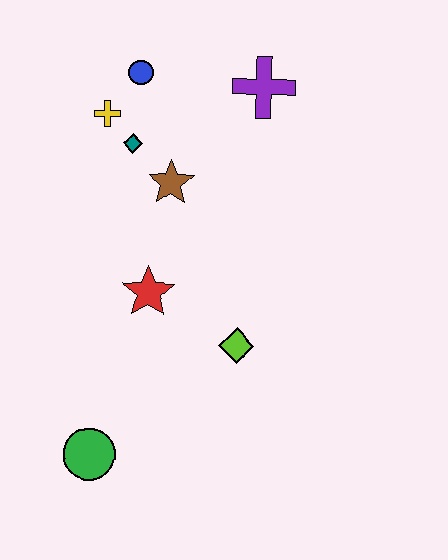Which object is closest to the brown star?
The teal diamond is closest to the brown star.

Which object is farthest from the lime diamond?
The blue circle is farthest from the lime diamond.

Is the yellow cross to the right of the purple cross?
No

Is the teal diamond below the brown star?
No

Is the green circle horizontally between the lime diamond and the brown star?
No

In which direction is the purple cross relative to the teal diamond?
The purple cross is to the right of the teal diamond.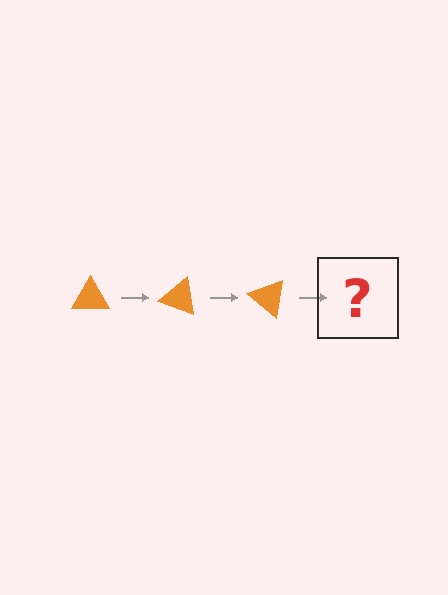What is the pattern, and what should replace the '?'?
The pattern is that the triangle rotates 20 degrees each step. The '?' should be an orange triangle rotated 60 degrees.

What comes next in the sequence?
The next element should be an orange triangle rotated 60 degrees.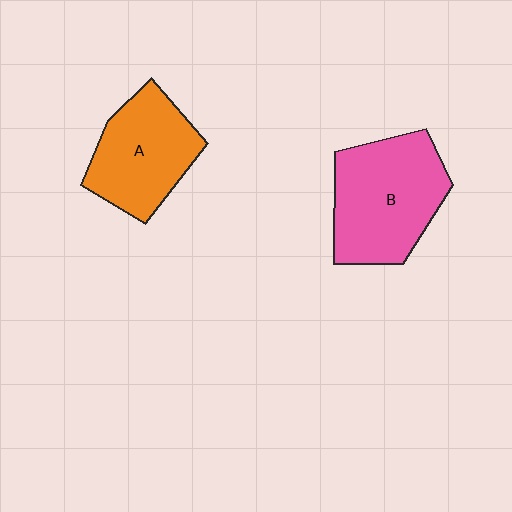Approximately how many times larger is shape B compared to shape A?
Approximately 1.2 times.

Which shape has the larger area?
Shape B (pink).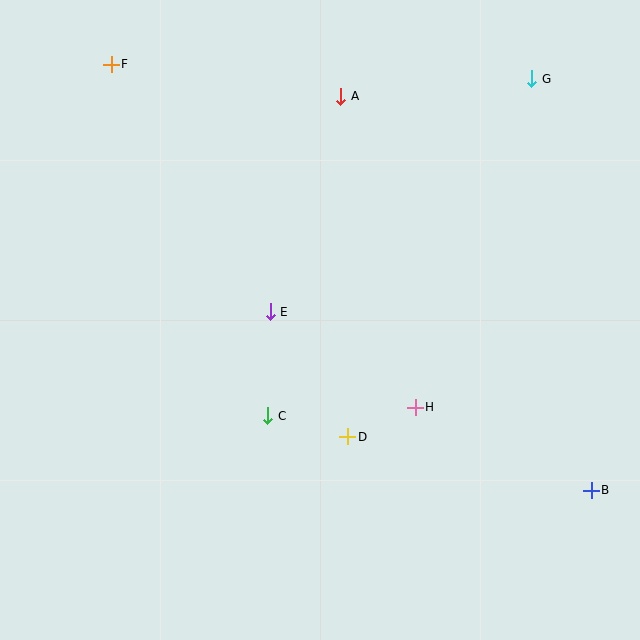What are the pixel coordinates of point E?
Point E is at (270, 312).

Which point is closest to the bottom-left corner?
Point C is closest to the bottom-left corner.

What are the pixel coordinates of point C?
Point C is at (268, 416).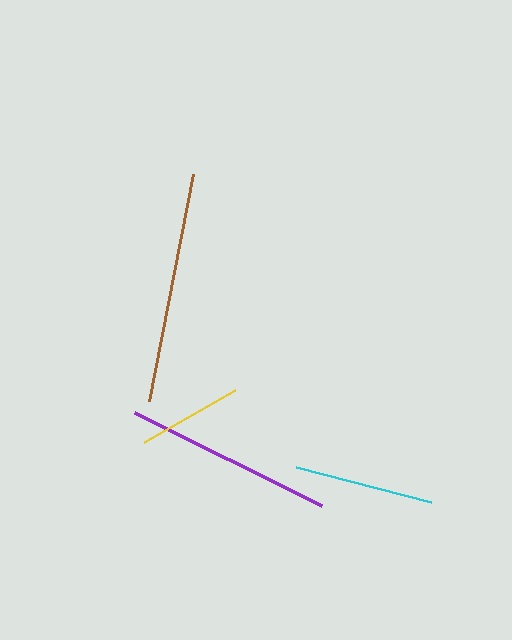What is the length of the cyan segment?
The cyan segment is approximately 140 pixels long.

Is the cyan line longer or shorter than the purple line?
The purple line is longer than the cyan line.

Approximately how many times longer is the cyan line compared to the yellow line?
The cyan line is approximately 1.3 times the length of the yellow line.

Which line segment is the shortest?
The yellow line is the shortest at approximately 105 pixels.